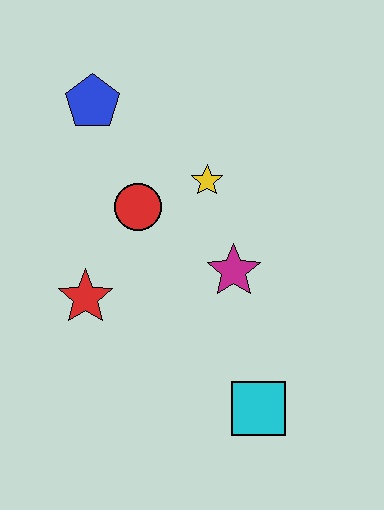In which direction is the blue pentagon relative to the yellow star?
The blue pentagon is to the left of the yellow star.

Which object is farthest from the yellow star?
The cyan square is farthest from the yellow star.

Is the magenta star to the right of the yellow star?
Yes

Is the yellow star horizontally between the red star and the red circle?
No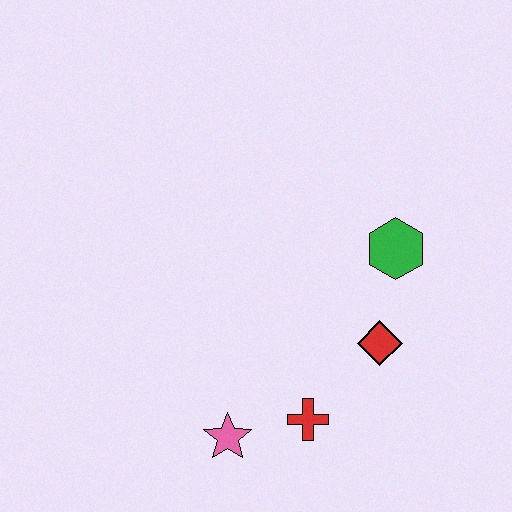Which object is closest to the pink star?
The red cross is closest to the pink star.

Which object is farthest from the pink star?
The green hexagon is farthest from the pink star.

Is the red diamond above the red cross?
Yes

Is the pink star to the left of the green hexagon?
Yes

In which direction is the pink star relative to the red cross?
The pink star is to the left of the red cross.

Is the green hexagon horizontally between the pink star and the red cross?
No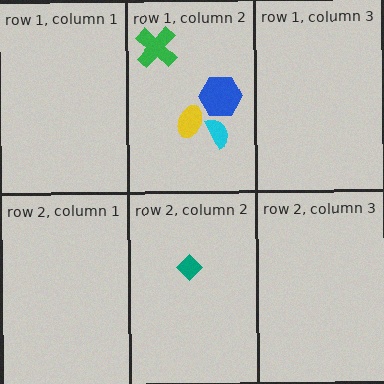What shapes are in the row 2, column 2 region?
The teal diamond.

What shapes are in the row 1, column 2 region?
The yellow ellipse, the green cross, the cyan semicircle, the blue hexagon.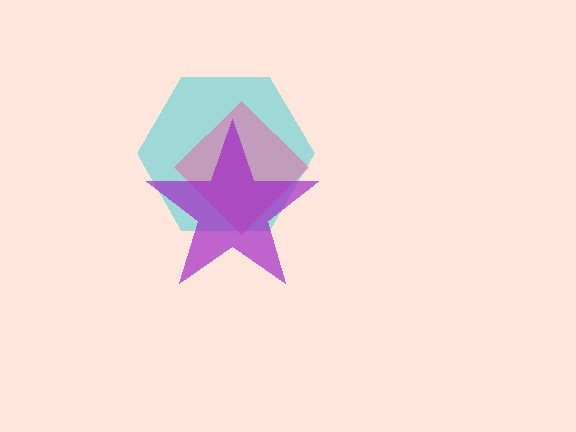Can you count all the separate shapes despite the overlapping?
Yes, there are 3 separate shapes.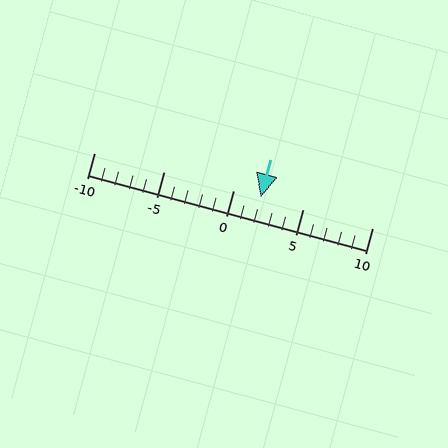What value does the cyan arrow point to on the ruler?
The cyan arrow points to approximately 2.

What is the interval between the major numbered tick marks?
The major tick marks are spaced 5 units apart.